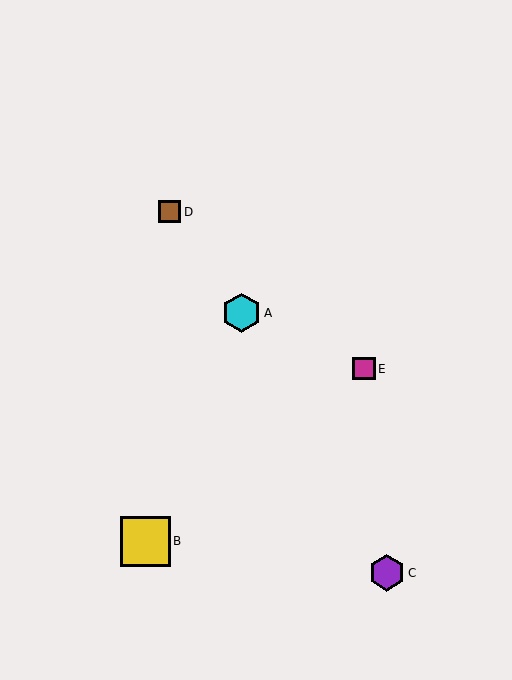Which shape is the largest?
The yellow square (labeled B) is the largest.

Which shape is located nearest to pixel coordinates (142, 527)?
The yellow square (labeled B) at (145, 541) is nearest to that location.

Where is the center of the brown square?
The center of the brown square is at (170, 212).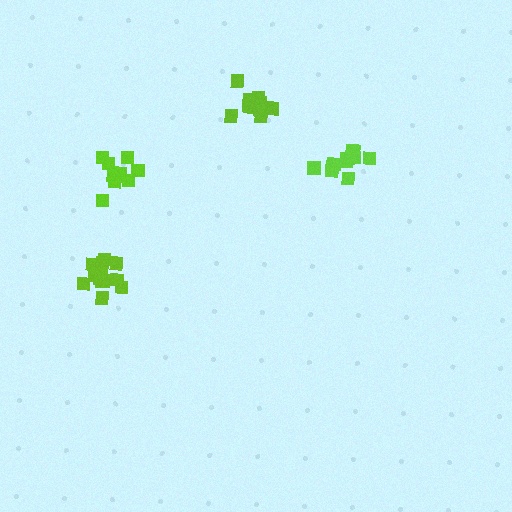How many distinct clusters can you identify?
There are 4 distinct clusters.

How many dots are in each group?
Group 1: 12 dots, Group 2: 13 dots, Group 3: 11 dots, Group 4: 14 dots (50 total).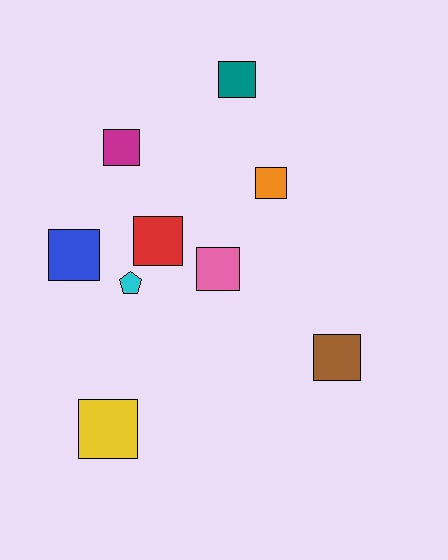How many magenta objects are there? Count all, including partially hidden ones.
There is 1 magenta object.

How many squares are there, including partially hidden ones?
There are 8 squares.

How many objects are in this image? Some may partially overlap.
There are 9 objects.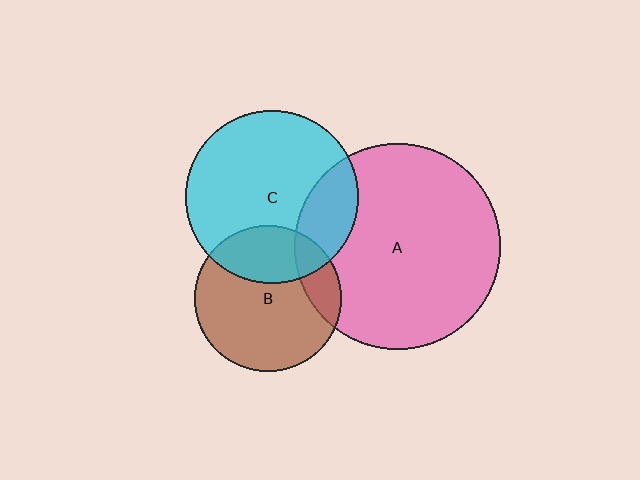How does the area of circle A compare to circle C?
Approximately 1.4 times.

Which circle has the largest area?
Circle A (pink).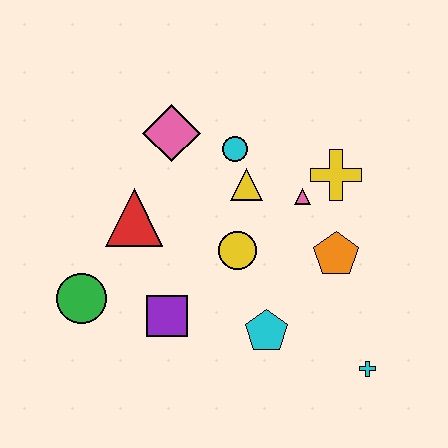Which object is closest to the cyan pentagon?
The yellow circle is closest to the cyan pentagon.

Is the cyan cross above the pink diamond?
No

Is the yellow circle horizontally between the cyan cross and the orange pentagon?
No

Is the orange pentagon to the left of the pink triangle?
No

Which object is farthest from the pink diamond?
The cyan cross is farthest from the pink diamond.